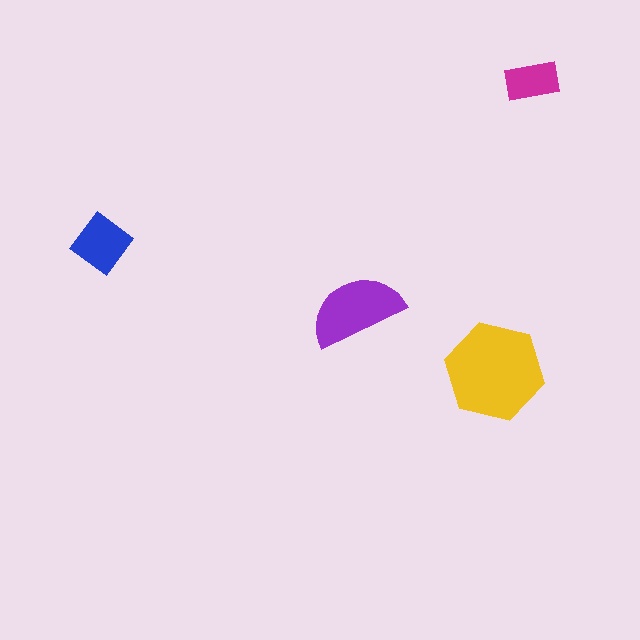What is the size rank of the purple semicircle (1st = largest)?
2nd.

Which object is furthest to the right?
The magenta rectangle is rightmost.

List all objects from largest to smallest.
The yellow hexagon, the purple semicircle, the blue diamond, the magenta rectangle.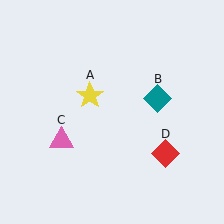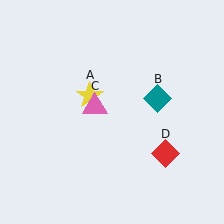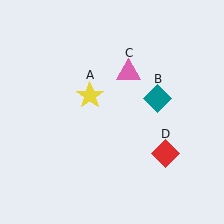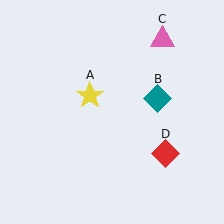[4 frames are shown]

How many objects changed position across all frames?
1 object changed position: pink triangle (object C).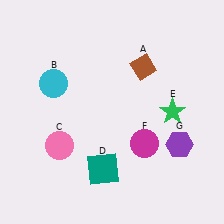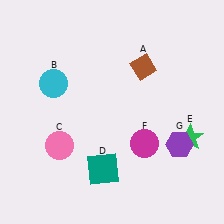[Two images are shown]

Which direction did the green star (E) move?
The green star (E) moved down.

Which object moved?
The green star (E) moved down.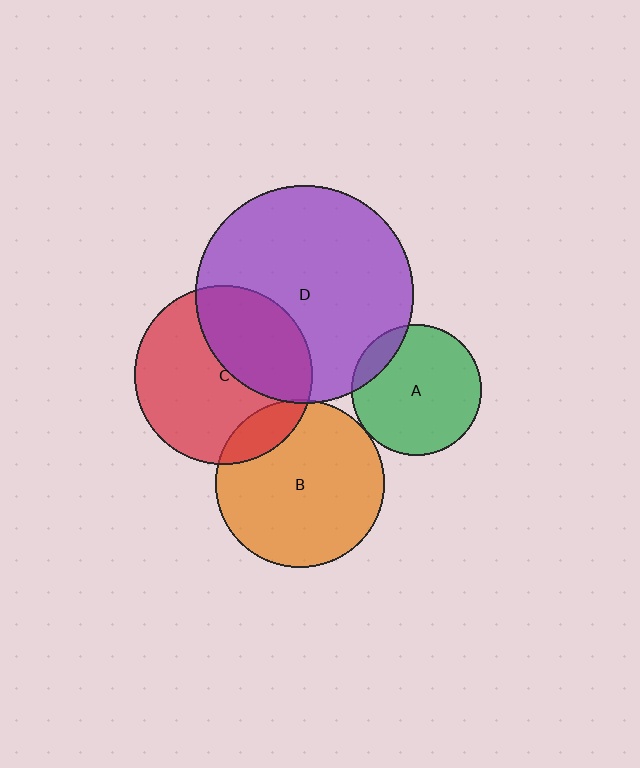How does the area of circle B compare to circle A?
Approximately 1.7 times.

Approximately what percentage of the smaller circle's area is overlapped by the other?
Approximately 15%.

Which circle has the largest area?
Circle D (purple).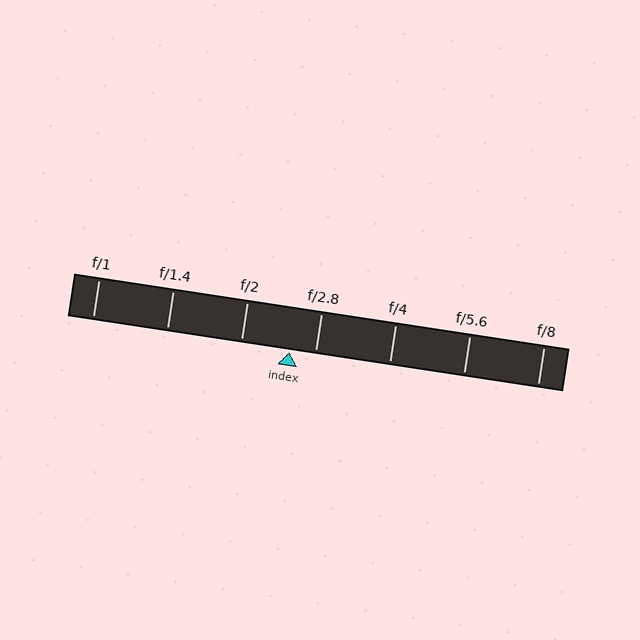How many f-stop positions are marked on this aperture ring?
There are 7 f-stop positions marked.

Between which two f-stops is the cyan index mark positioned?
The index mark is between f/2 and f/2.8.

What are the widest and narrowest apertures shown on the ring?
The widest aperture shown is f/1 and the narrowest is f/8.